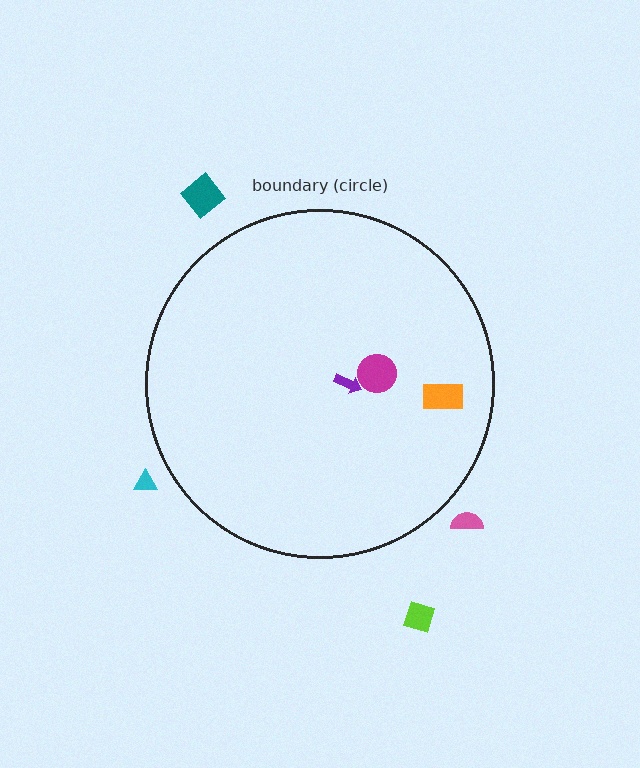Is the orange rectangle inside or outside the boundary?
Inside.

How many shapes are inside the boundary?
3 inside, 4 outside.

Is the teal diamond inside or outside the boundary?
Outside.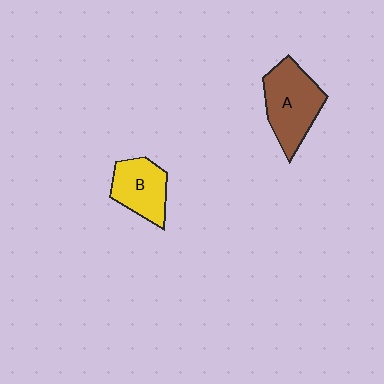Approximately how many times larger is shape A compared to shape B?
Approximately 1.3 times.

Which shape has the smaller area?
Shape B (yellow).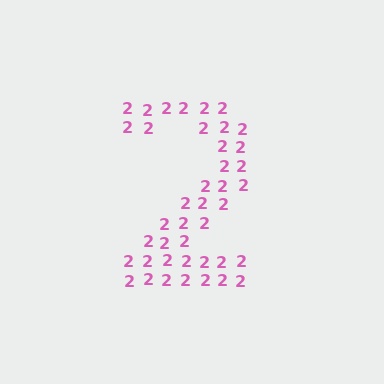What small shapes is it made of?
It is made of small digit 2's.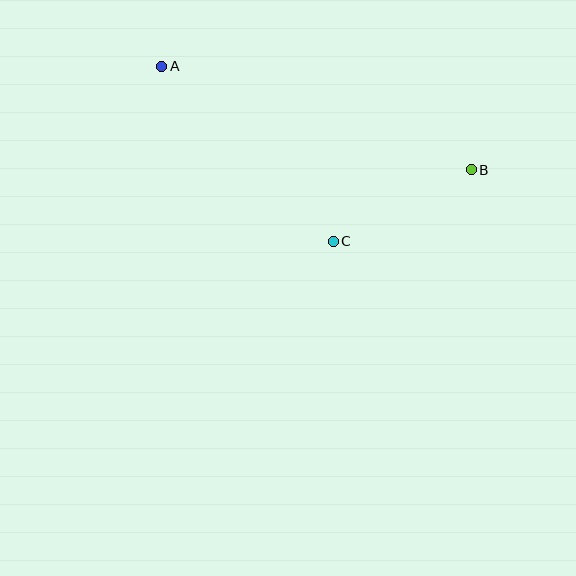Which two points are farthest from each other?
Points A and B are farthest from each other.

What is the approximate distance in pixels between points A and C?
The distance between A and C is approximately 245 pixels.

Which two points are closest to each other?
Points B and C are closest to each other.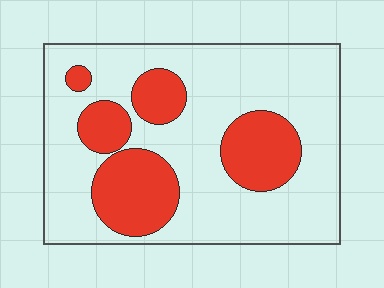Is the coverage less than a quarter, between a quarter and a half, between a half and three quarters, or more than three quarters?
Between a quarter and a half.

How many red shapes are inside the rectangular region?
5.